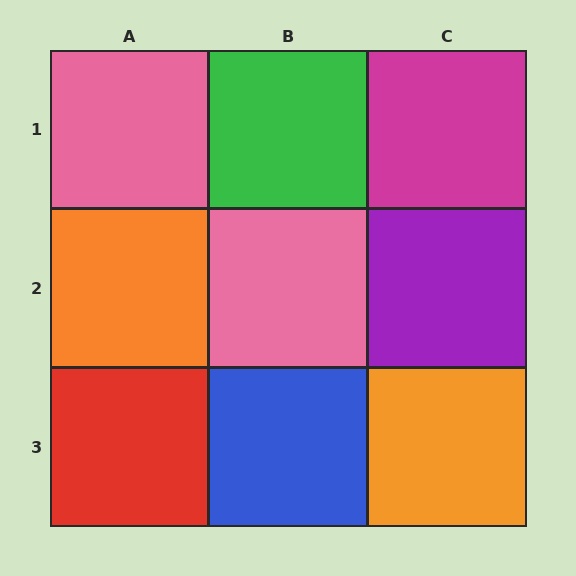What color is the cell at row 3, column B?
Blue.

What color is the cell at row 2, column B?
Pink.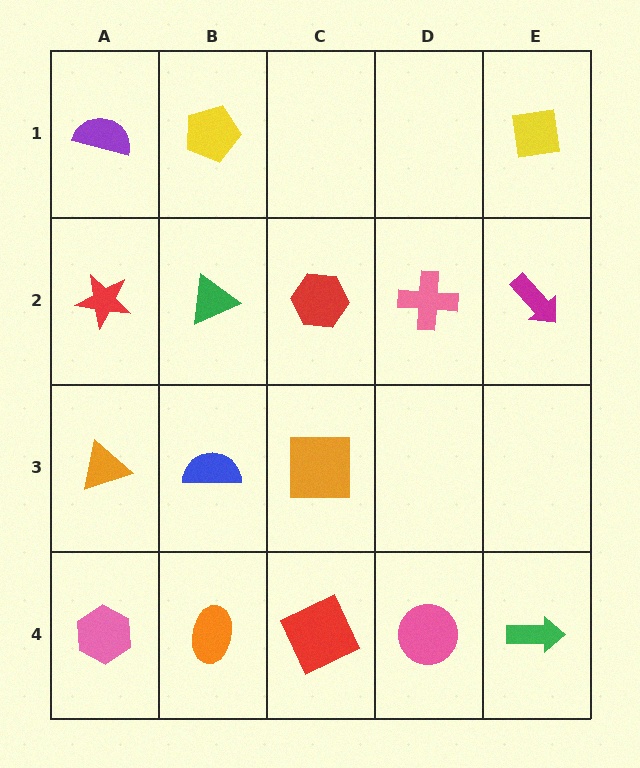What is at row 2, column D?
A pink cross.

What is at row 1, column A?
A purple semicircle.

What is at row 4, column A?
A pink hexagon.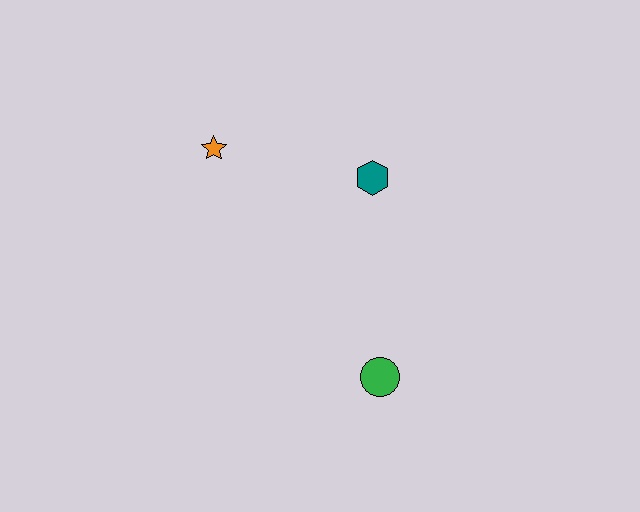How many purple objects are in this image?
There are no purple objects.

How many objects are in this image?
There are 3 objects.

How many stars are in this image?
There is 1 star.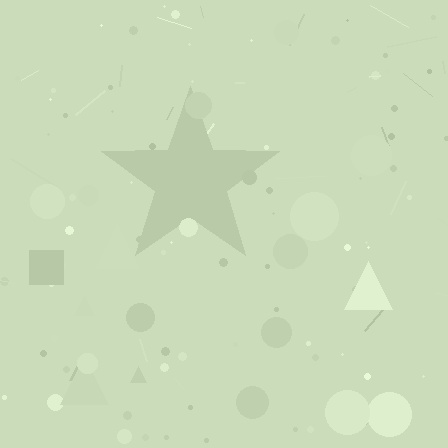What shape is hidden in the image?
A star is hidden in the image.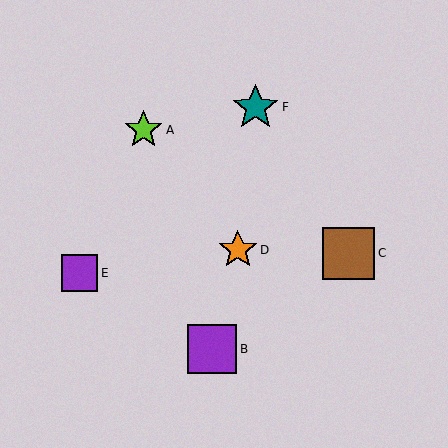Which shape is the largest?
The brown square (labeled C) is the largest.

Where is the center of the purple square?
The center of the purple square is at (80, 273).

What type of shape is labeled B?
Shape B is a purple square.